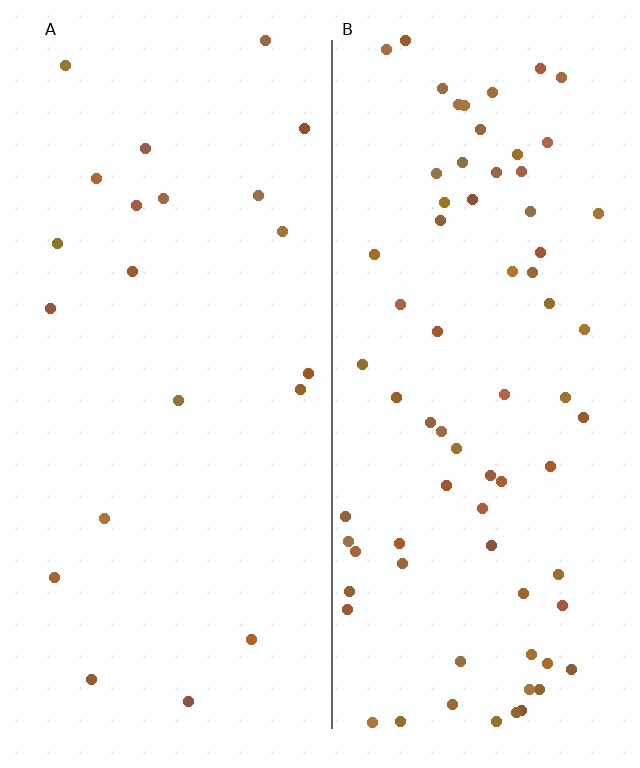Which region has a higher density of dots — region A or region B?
B (the right).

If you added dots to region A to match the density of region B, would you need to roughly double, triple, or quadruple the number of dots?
Approximately triple.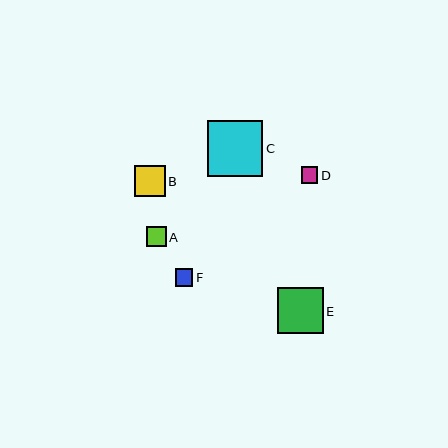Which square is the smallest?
Square D is the smallest with a size of approximately 17 pixels.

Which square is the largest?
Square C is the largest with a size of approximately 55 pixels.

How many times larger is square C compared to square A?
Square C is approximately 2.8 times the size of square A.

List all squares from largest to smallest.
From largest to smallest: C, E, B, A, F, D.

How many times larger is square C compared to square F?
Square C is approximately 3.2 times the size of square F.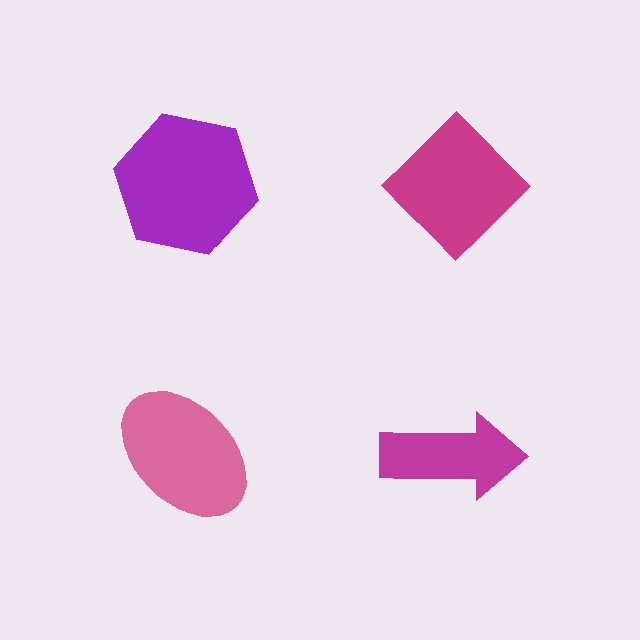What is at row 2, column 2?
A magenta arrow.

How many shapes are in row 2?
2 shapes.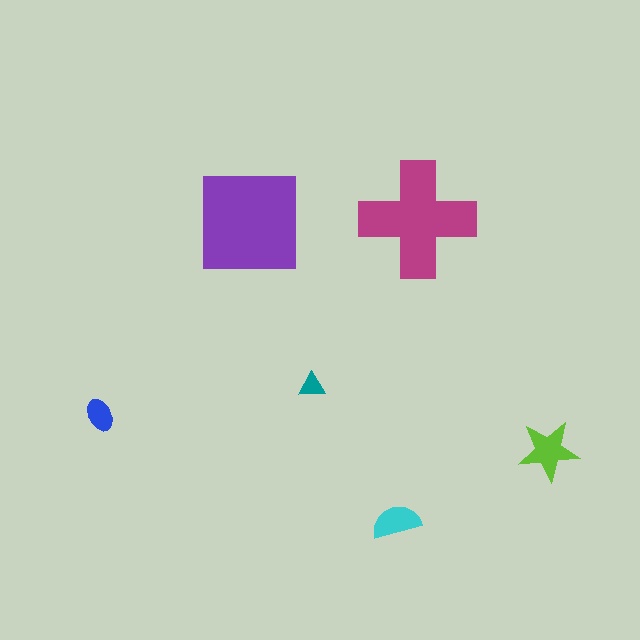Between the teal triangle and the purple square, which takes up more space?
The purple square.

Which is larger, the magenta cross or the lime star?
The magenta cross.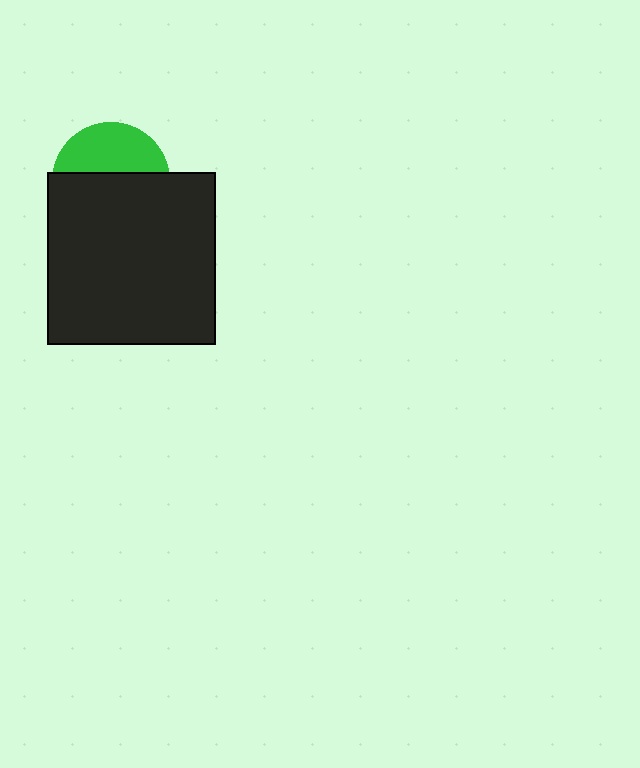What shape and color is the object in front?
The object in front is a black rectangle.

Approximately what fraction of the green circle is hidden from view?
Roughly 60% of the green circle is hidden behind the black rectangle.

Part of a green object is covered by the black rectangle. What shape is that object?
It is a circle.